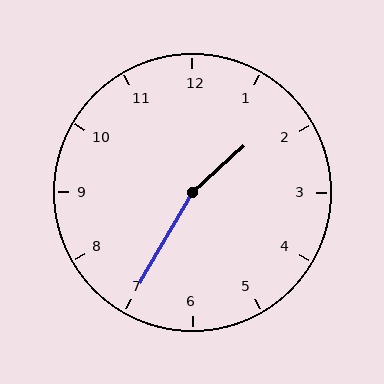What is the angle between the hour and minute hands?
Approximately 162 degrees.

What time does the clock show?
1:35.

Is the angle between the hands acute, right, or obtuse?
It is obtuse.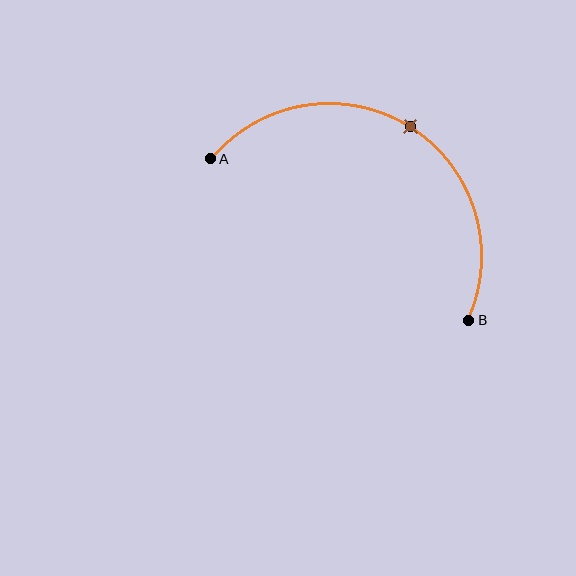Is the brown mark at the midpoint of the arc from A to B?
Yes. The brown mark lies on the arc at equal arc-length from both A and B — it is the arc midpoint.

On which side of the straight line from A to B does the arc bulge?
The arc bulges above the straight line connecting A and B.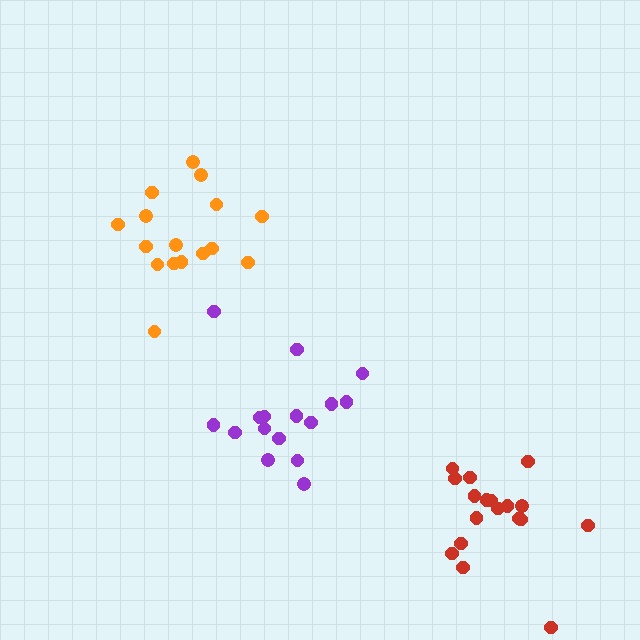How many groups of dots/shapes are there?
There are 3 groups.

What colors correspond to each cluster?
The clusters are colored: orange, red, purple.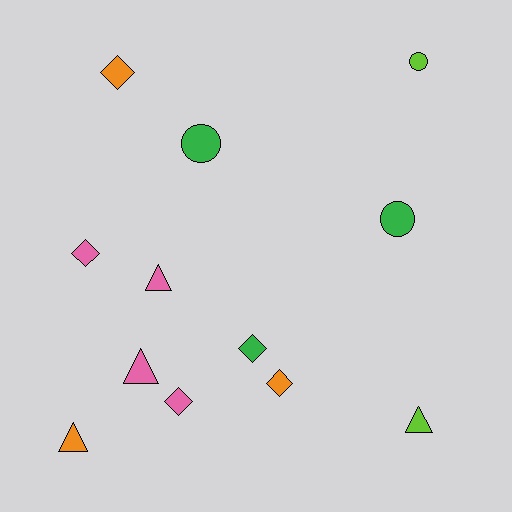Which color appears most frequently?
Pink, with 4 objects.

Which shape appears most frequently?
Diamond, with 5 objects.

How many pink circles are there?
There are no pink circles.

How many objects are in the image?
There are 12 objects.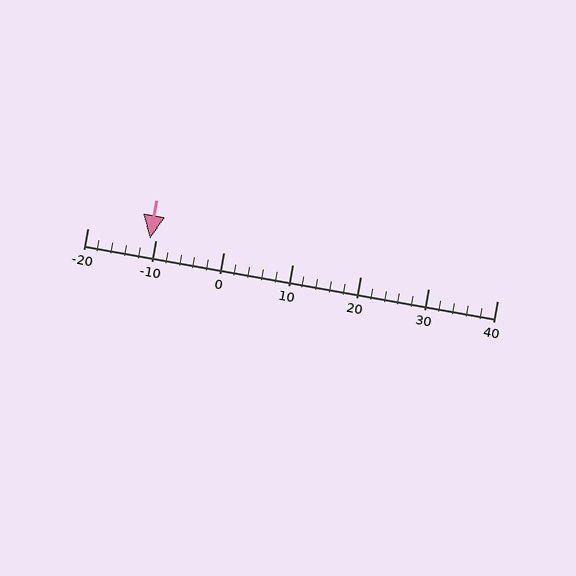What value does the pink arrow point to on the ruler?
The pink arrow points to approximately -11.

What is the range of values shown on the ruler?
The ruler shows values from -20 to 40.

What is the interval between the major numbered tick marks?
The major tick marks are spaced 10 units apart.